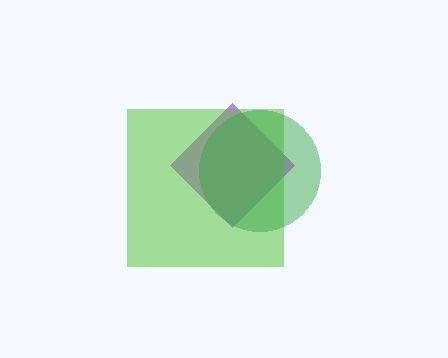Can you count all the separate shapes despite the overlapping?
Yes, there are 3 separate shapes.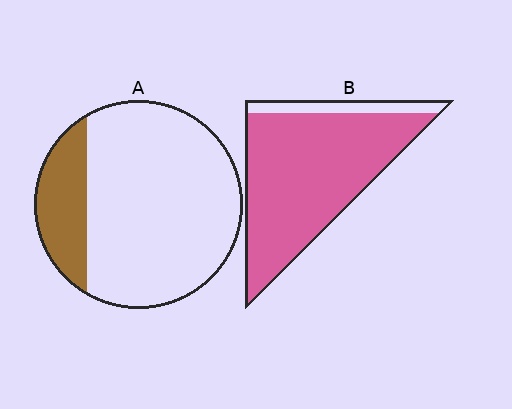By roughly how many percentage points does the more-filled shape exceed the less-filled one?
By roughly 70 percentage points (B over A).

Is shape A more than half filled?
No.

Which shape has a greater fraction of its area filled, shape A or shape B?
Shape B.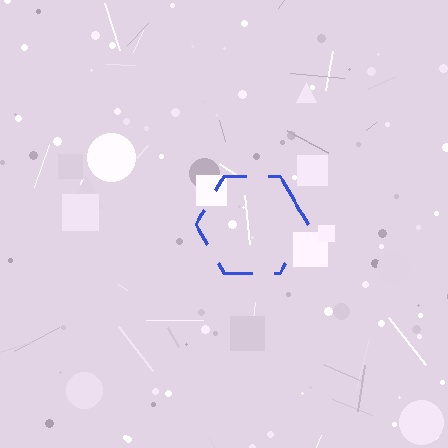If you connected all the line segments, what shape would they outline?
They would outline a hexagon.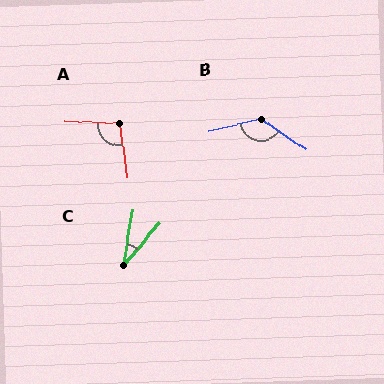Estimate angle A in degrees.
Approximately 100 degrees.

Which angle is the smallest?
C, at approximately 31 degrees.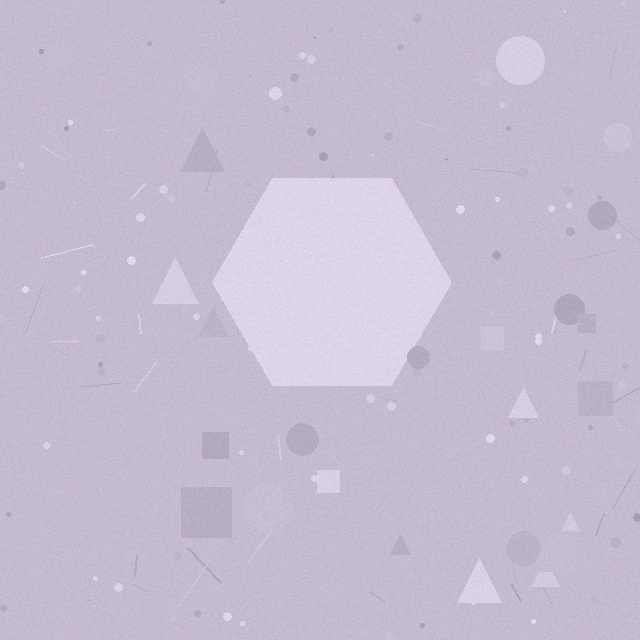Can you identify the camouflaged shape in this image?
The camouflaged shape is a hexagon.